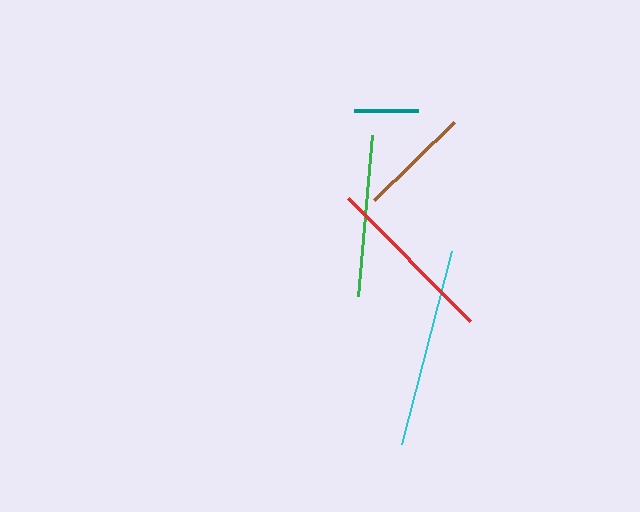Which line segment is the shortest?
The teal line is the shortest at approximately 64 pixels.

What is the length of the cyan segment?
The cyan segment is approximately 199 pixels long.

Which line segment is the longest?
The cyan line is the longest at approximately 199 pixels.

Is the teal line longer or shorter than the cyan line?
The cyan line is longer than the teal line.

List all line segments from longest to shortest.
From longest to shortest: cyan, red, green, brown, teal.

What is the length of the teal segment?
The teal segment is approximately 64 pixels long.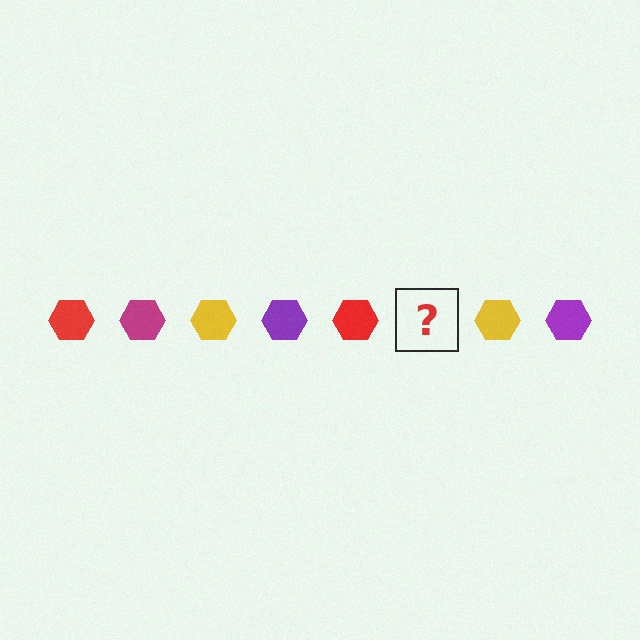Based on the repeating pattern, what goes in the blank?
The blank should be a magenta hexagon.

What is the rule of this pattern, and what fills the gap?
The rule is that the pattern cycles through red, magenta, yellow, purple hexagons. The gap should be filled with a magenta hexagon.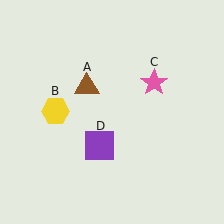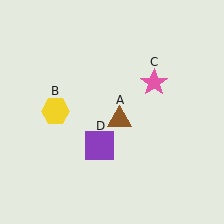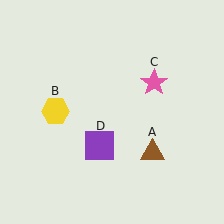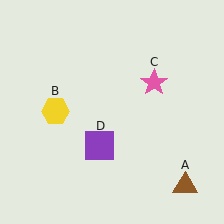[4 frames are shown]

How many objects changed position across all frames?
1 object changed position: brown triangle (object A).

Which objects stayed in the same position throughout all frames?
Yellow hexagon (object B) and pink star (object C) and purple square (object D) remained stationary.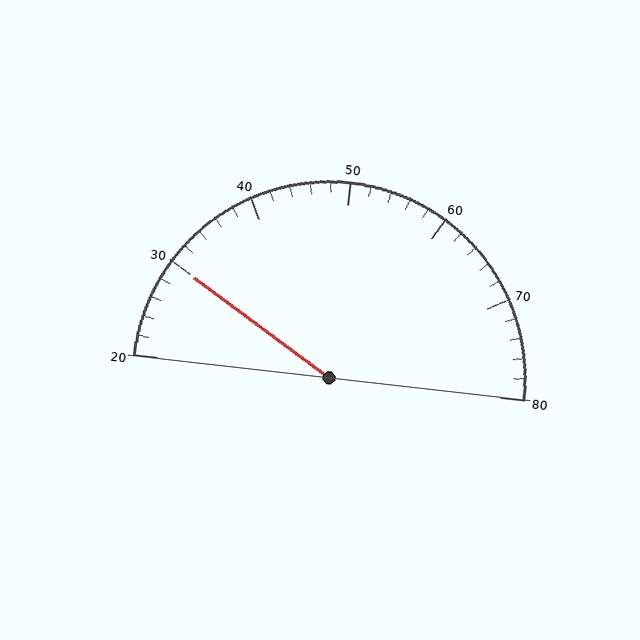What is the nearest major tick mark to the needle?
The nearest major tick mark is 30.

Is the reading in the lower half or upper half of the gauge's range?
The reading is in the lower half of the range (20 to 80).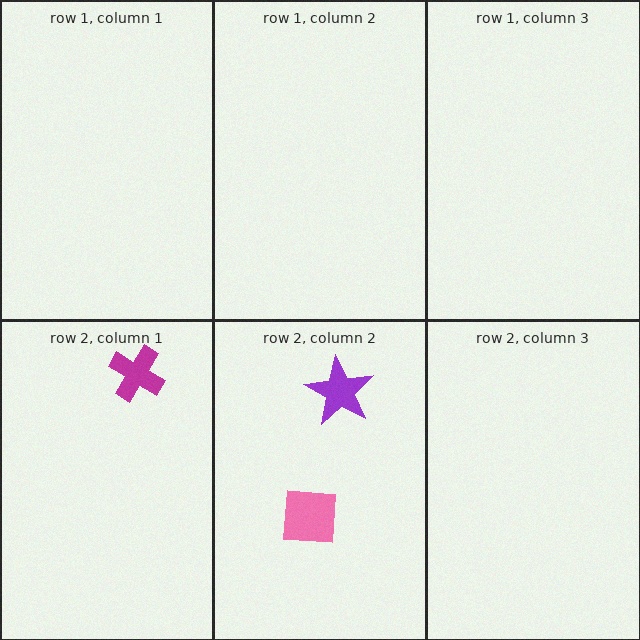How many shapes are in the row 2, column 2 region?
2.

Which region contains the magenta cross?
The row 2, column 1 region.